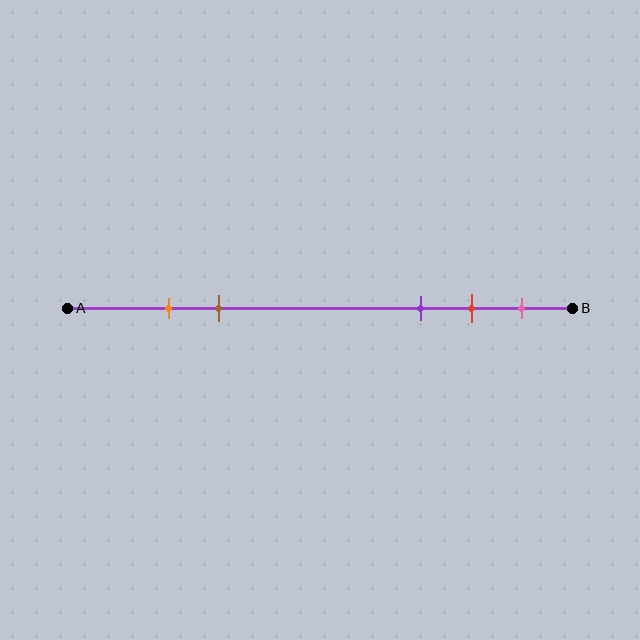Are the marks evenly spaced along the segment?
No, the marks are not evenly spaced.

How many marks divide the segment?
There are 5 marks dividing the segment.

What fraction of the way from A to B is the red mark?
The red mark is approximately 80% (0.8) of the way from A to B.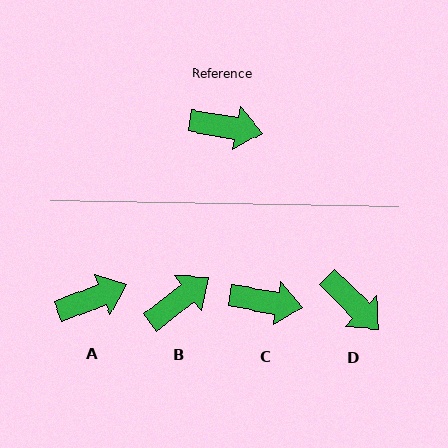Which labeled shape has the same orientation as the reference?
C.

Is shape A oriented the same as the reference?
No, it is off by about 31 degrees.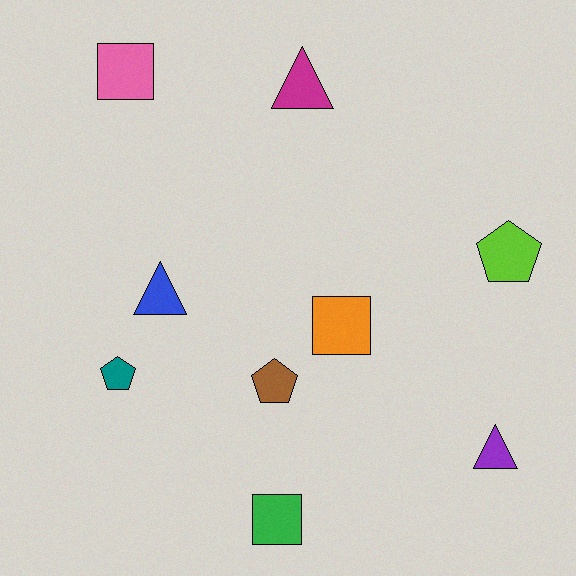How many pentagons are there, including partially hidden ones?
There are 3 pentagons.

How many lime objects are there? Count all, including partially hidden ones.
There is 1 lime object.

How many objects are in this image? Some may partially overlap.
There are 9 objects.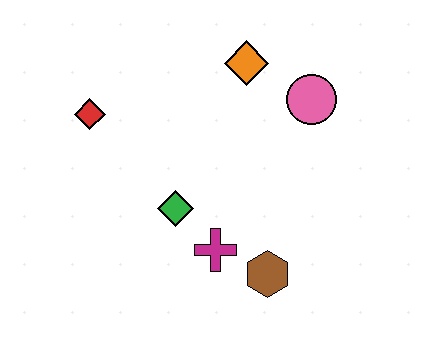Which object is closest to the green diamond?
The magenta cross is closest to the green diamond.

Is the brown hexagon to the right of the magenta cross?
Yes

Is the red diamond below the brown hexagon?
No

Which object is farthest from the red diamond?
The brown hexagon is farthest from the red diamond.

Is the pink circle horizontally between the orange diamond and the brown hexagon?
No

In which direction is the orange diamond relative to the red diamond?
The orange diamond is to the right of the red diamond.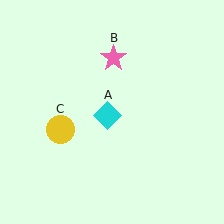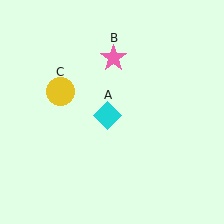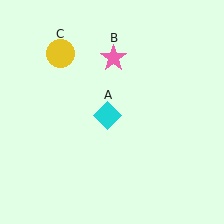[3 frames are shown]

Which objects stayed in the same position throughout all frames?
Cyan diamond (object A) and pink star (object B) remained stationary.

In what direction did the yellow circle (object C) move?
The yellow circle (object C) moved up.